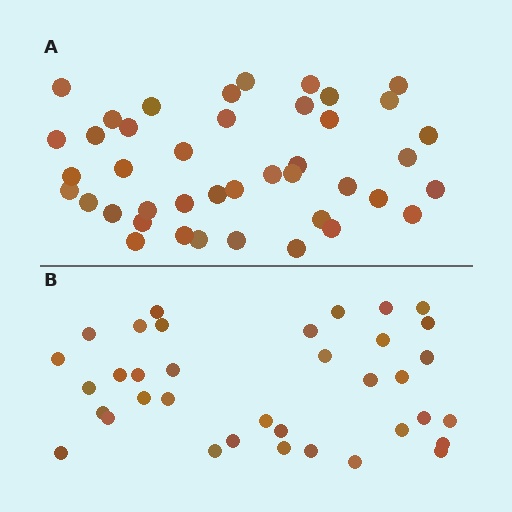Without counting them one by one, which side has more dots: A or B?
Region A (the top region) has more dots.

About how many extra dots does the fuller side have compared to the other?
Region A has about 6 more dots than region B.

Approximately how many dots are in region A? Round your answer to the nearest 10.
About 40 dots. (The exact count is 42, which rounds to 40.)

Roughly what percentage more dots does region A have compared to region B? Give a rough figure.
About 15% more.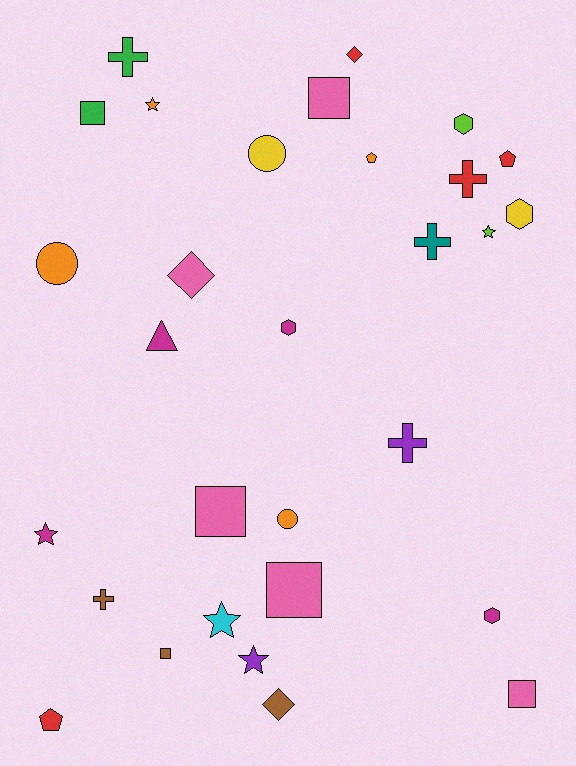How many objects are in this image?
There are 30 objects.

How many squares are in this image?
There are 6 squares.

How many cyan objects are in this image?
There is 1 cyan object.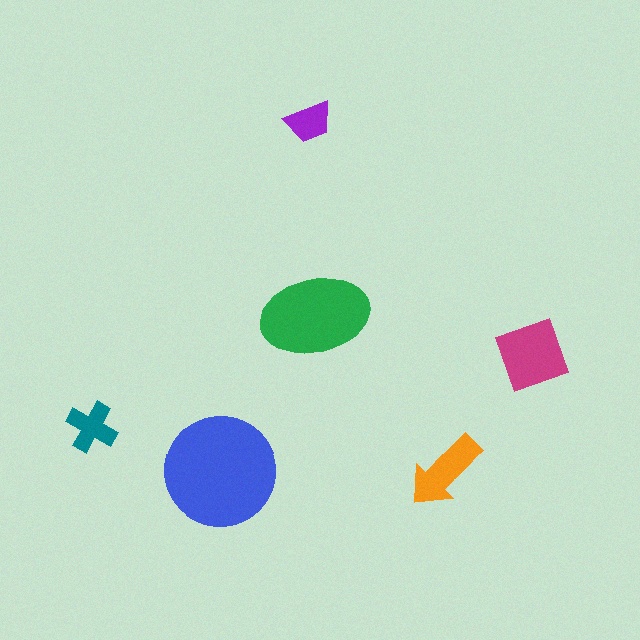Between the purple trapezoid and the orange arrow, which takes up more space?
The orange arrow.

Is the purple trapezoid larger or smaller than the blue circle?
Smaller.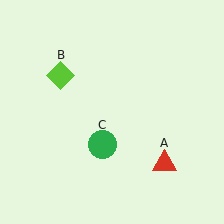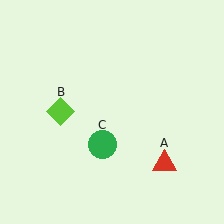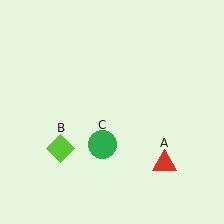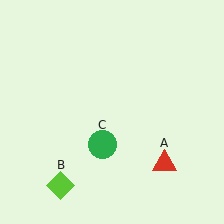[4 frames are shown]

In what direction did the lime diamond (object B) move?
The lime diamond (object B) moved down.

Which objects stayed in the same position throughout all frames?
Red triangle (object A) and green circle (object C) remained stationary.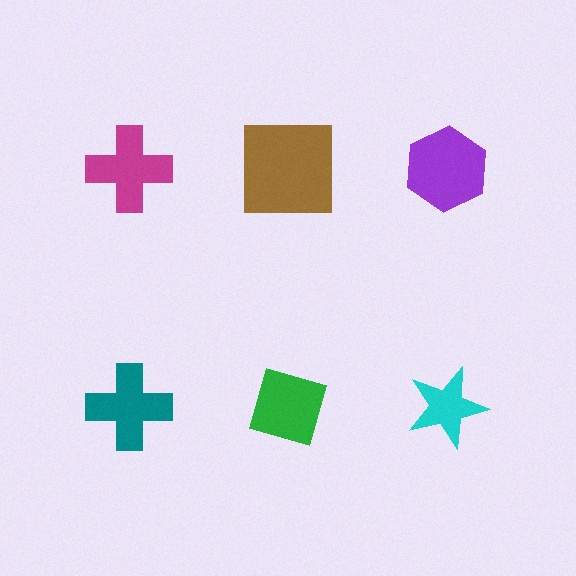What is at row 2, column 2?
A green diamond.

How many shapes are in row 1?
3 shapes.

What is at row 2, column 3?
A cyan star.